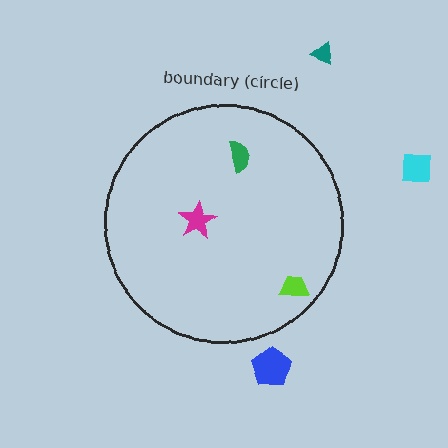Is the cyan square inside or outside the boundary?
Outside.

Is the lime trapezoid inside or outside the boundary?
Inside.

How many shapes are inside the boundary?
3 inside, 3 outside.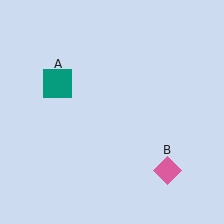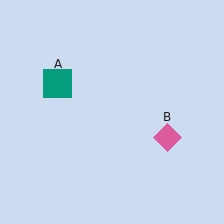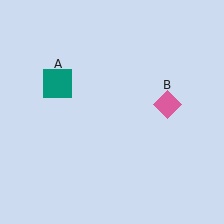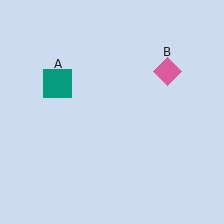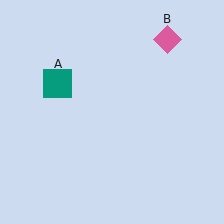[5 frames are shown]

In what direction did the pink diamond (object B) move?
The pink diamond (object B) moved up.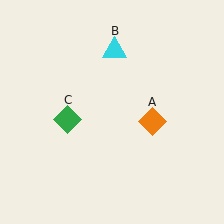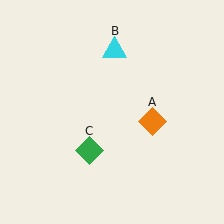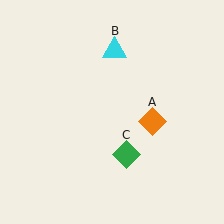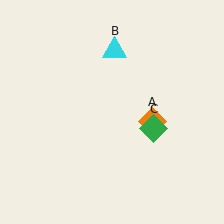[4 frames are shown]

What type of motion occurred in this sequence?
The green diamond (object C) rotated counterclockwise around the center of the scene.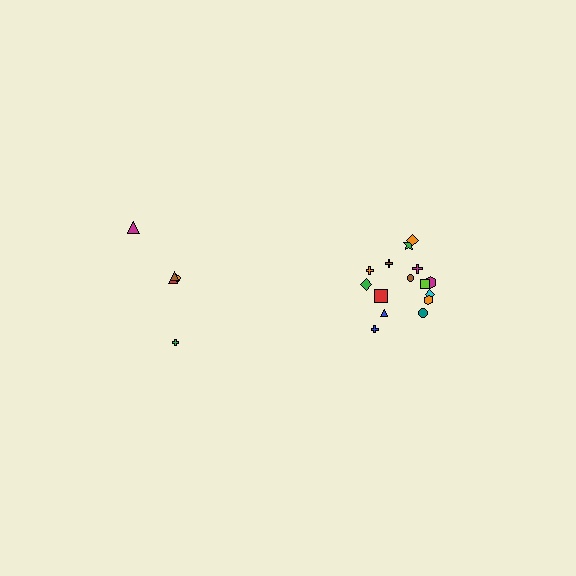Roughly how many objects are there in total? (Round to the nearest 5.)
Roughly 20 objects in total.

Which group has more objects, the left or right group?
The right group.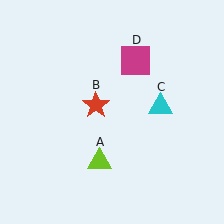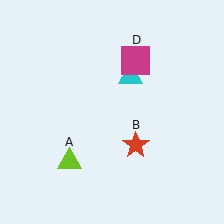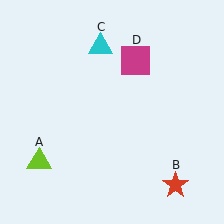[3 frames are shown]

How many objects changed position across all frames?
3 objects changed position: lime triangle (object A), red star (object B), cyan triangle (object C).